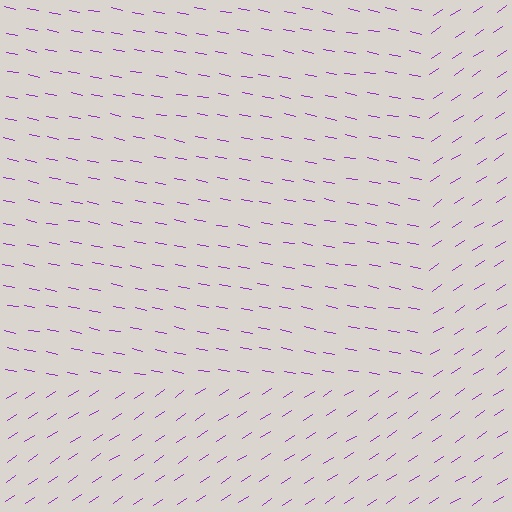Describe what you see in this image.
The image is filled with small purple line segments. A rectangle region in the image has lines oriented differently from the surrounding lines, creating a visible texture boundary.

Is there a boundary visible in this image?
Yes, there is a texture boundary formed by a change in line orientation.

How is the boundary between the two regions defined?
The boundary is defined purely by a change in line orientation (approximately 45 degrees difference). All lines are the same color and thickness.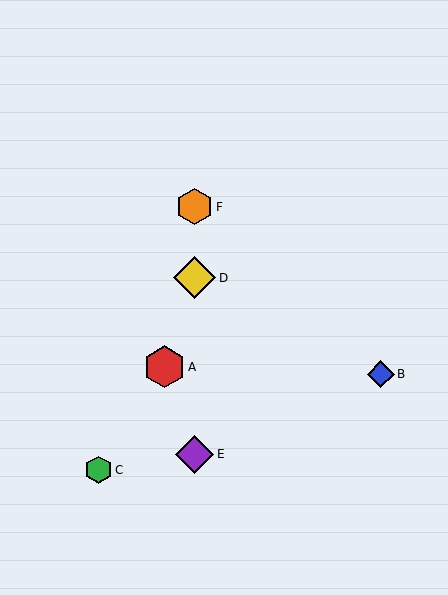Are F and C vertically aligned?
No, F is at x≈195 and C is at x≈98.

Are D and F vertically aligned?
Yes, both are at x≈195.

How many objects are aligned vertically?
3 objects (D, E, F) are aligned vertically.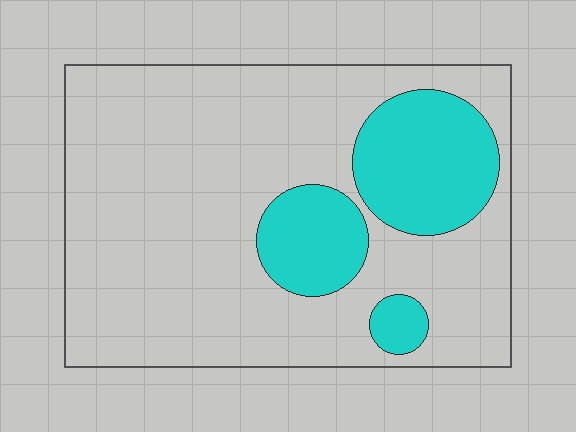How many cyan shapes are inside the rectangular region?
3.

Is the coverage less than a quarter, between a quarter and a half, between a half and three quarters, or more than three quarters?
Less than a quarter.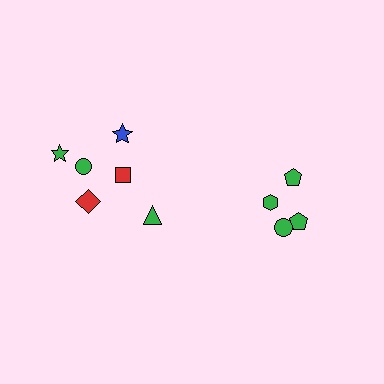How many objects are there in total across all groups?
There are 10 objects.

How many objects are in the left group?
There are 6 objects.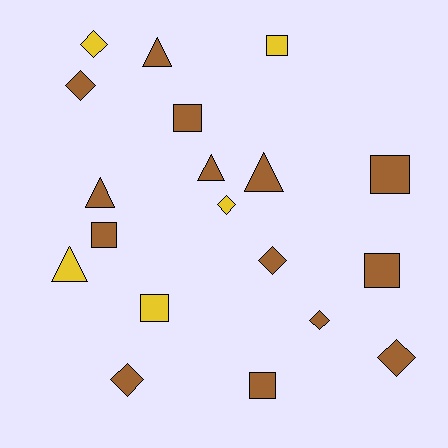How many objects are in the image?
There are 19 objects.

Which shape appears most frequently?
Square, with 7 objects.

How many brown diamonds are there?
There are 5 brown diamonds.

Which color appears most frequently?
Brown, with 14 objects.